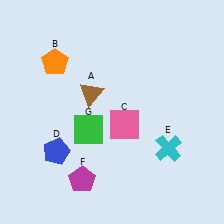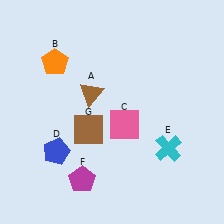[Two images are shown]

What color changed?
The square (G) changed from green in Image 1 to brown in Image 2.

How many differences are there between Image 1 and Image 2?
There is 1 difference between the two images.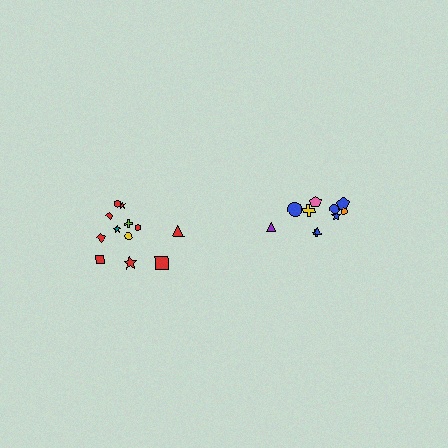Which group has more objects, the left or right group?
The left group.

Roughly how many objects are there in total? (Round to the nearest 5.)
Roughly 20 objects in total.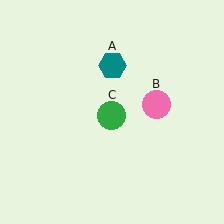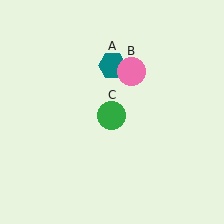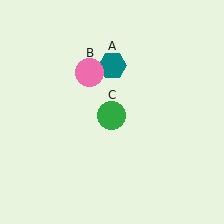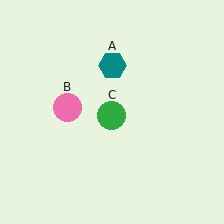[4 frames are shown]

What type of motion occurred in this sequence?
The pink circle (object B) rotated counterclockwise around the center of the scene.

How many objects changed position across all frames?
1 object changed position: pink circle (object B).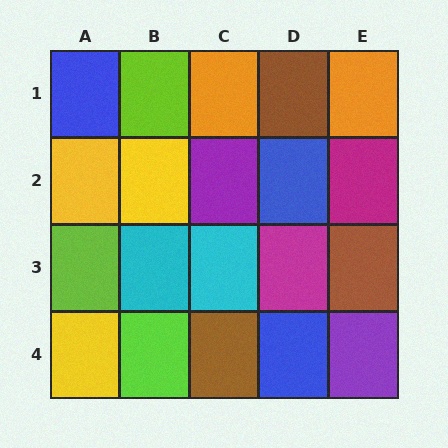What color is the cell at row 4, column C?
Brown.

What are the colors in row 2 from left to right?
Yellow, yellow, purple, blue, magenta.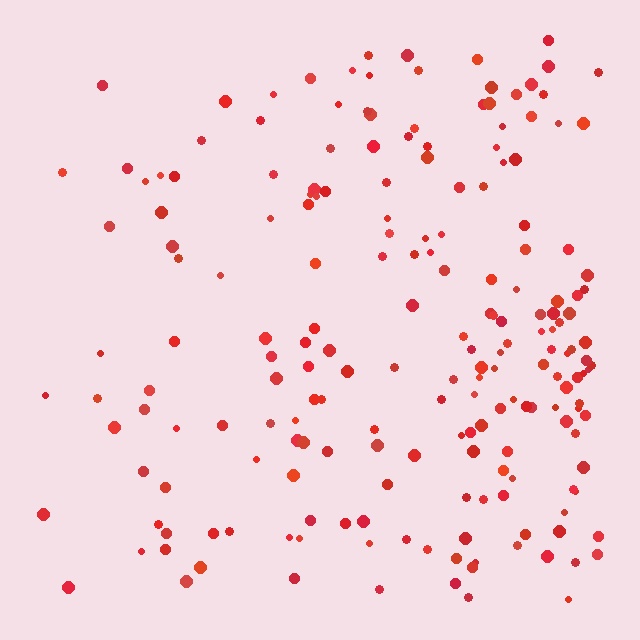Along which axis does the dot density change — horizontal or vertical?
Horizontal.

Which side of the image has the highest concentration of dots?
The right.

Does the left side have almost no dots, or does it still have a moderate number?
Still a moderate number, just noticeably fewer than the right.